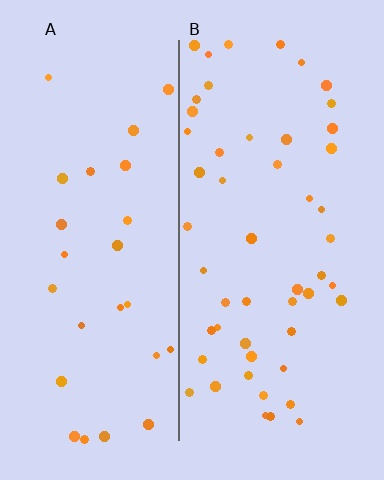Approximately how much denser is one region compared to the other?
Approximately 1.9× — region B over region A.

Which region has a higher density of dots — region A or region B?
B (the right).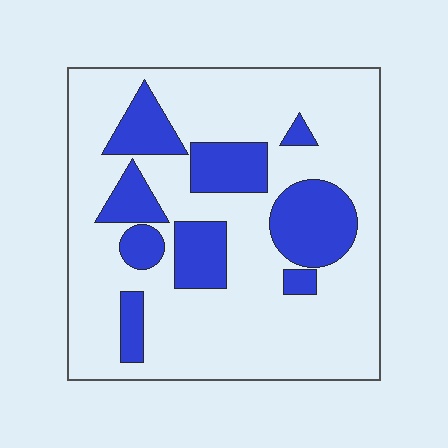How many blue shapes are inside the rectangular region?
9.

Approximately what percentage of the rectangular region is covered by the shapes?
Approximately 25%.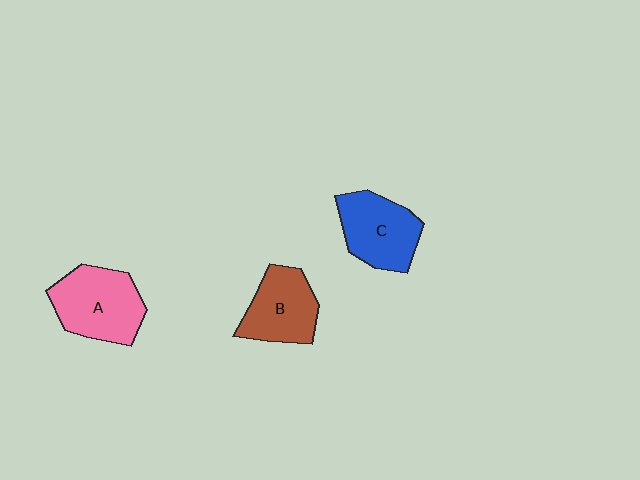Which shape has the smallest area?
Shape B (brown).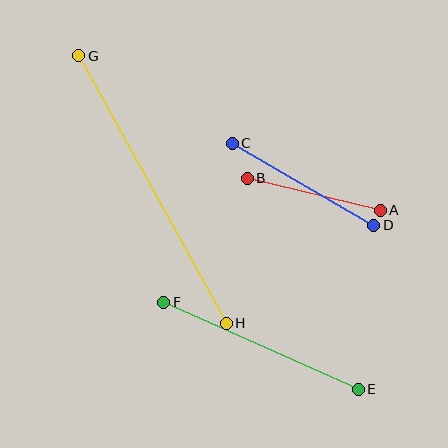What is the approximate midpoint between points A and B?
The midpoint is at approximately (314, 194) pixels.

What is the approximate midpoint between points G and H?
The midpoint is at approximately (152, 190) pixels.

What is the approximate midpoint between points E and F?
The midpoint is at approximately (261, 346) pixels.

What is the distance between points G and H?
The distance is approximately 306 pixels.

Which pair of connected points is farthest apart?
Points G and H are farthest apart.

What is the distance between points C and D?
The distance is approximately 163 pixels.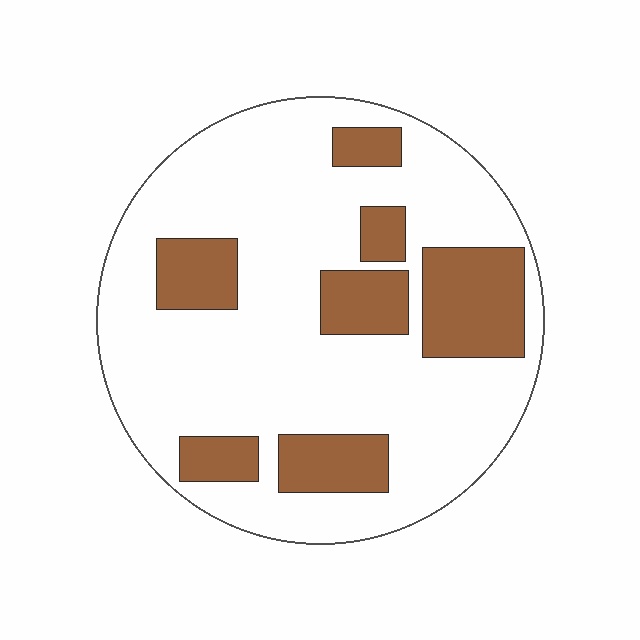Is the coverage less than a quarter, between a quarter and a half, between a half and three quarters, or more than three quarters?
Less than a quarter.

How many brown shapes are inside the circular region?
7.